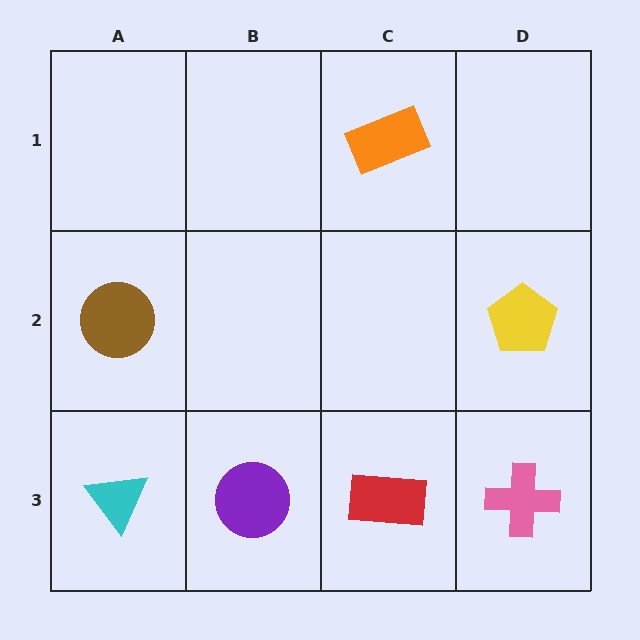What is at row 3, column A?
A cyan triangle.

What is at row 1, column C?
An orange rectangle.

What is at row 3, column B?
A purple circle.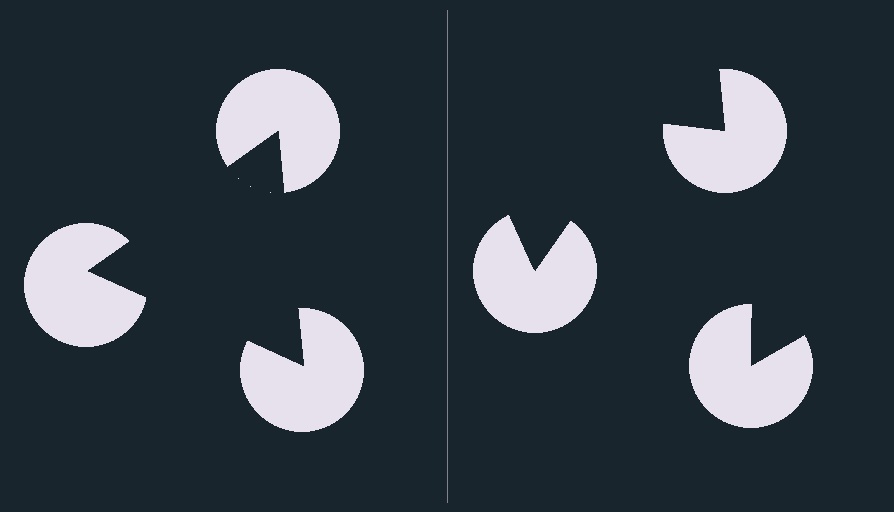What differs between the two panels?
The pac-man discs are positioned identically on both sides; only the wedge orientations differ. On the left they align to a triangle; on the right they are misaligned.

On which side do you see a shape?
An illusory triangle appears on the left side. On the right side the wedge cuts are rotated, so no coherent shape forms.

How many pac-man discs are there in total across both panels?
6 — 3 on each side.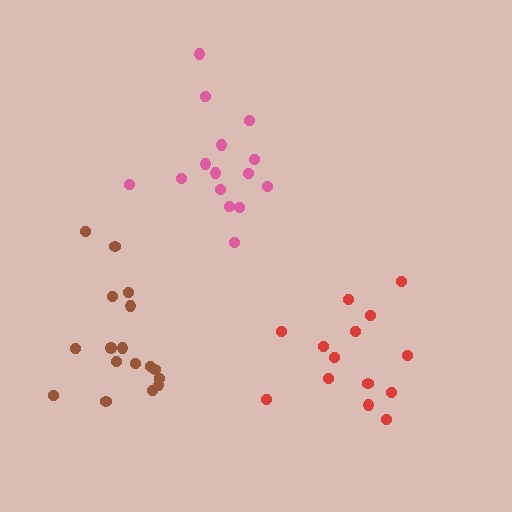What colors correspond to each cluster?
The clusters are colored: red, pink, brown.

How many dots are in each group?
Group 1: 14 dots, Group 2: 15 dots, Group 3: 17 dots (46 total).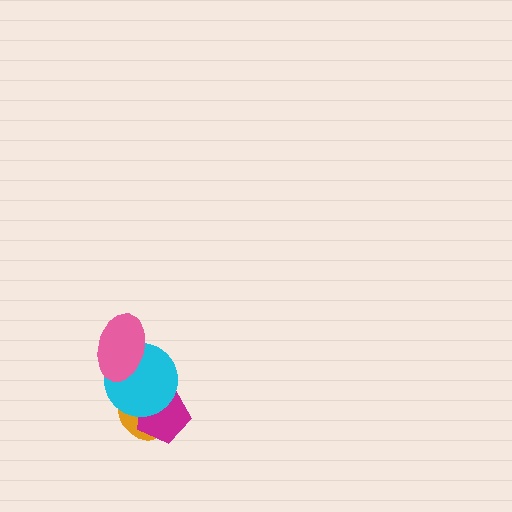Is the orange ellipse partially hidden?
Yes, it is partially covered by another shape.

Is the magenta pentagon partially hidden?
Yes, it is partially covered by another shape.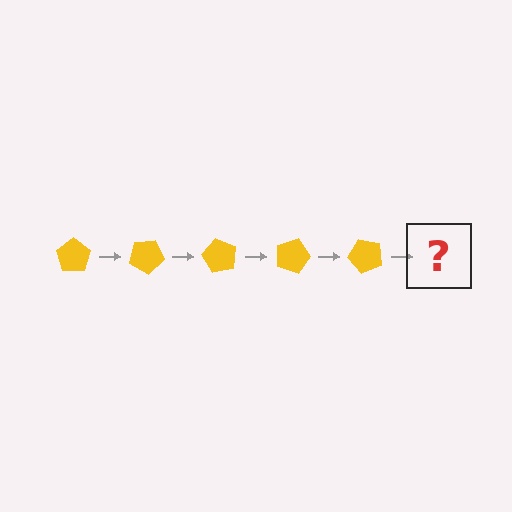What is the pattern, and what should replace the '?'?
The pattern is that the pentagon rotates 30 degrees each step. The '?' should be a yellow pentagon rotated 150 degrees.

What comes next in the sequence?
The next element should be a yellow pentagon rotated 150 degrees.